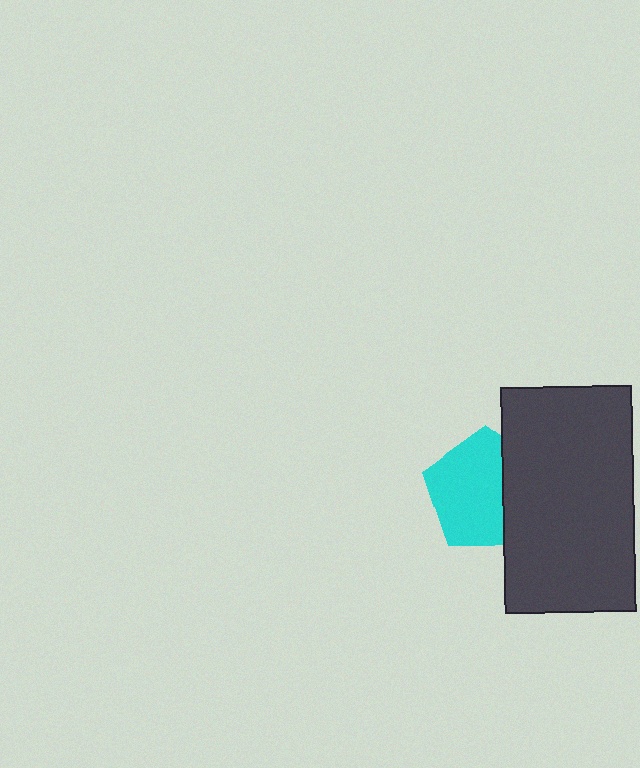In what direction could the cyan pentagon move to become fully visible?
The cyan pentagon could move left. That would shift it out from behind the dark gray rectangle entirely.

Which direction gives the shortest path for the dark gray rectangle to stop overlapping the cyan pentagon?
Moving right gives the shortest separation.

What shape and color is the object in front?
The object in front is a dark gray rectangle.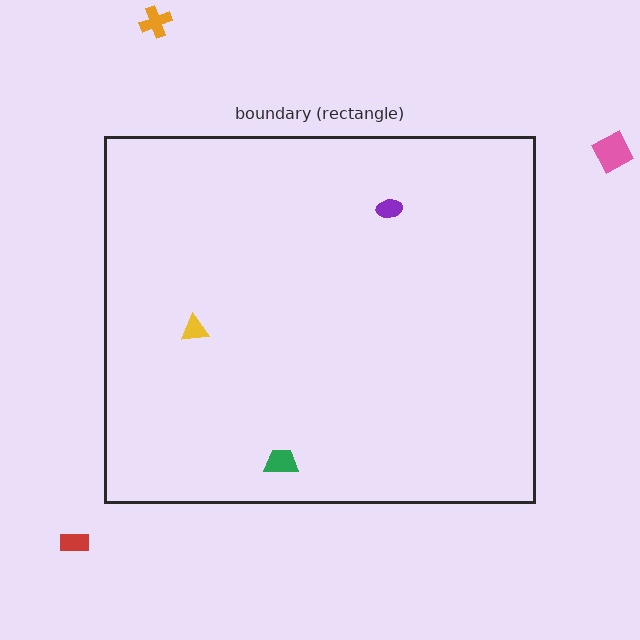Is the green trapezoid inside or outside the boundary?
Inside.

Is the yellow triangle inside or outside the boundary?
Inside.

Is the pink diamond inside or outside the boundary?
Outside.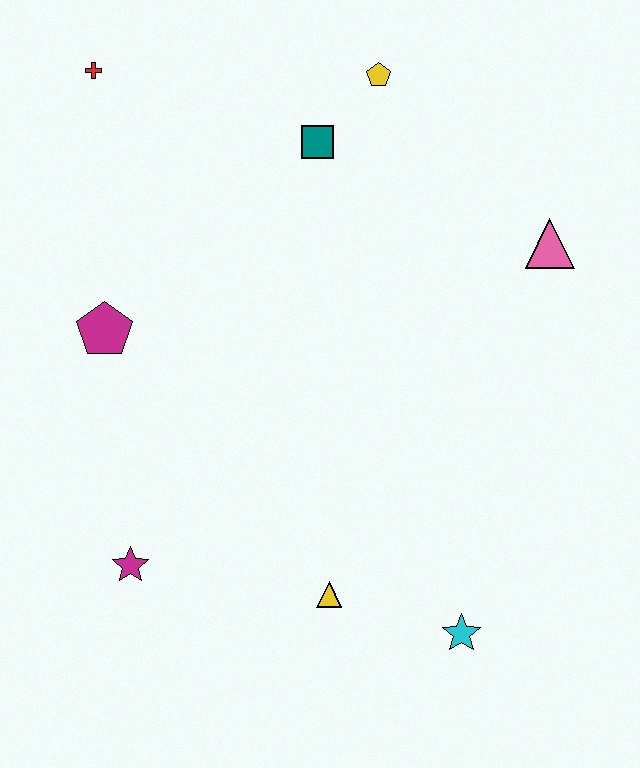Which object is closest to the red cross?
The teal square is closest to the red cross.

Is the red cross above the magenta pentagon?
Yes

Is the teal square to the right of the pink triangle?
No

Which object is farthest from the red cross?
The cyan star is farthest from the red cross.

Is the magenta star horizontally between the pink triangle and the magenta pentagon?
Yes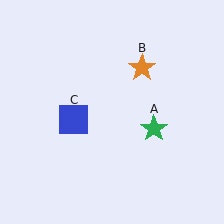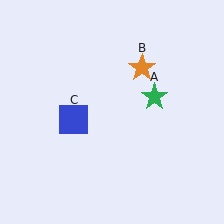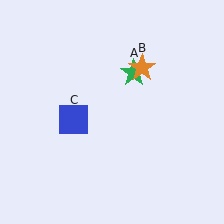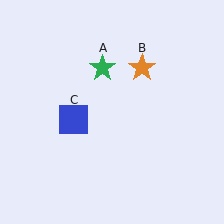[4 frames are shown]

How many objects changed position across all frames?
1 object changed position: green star (object A).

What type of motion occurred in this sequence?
The green star (object A) rotated counterclockwise around the center of the scene.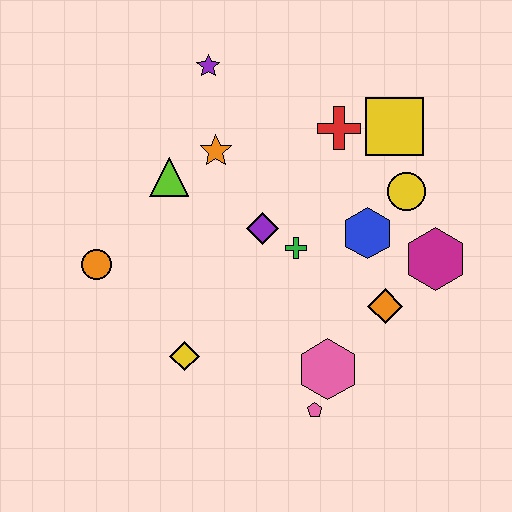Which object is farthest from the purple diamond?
The pink pentagon is farthest from the purple diamond.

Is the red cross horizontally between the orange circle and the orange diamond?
Yes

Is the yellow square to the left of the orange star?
No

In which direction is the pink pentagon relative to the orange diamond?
The pink pentagon is below the orange diamond.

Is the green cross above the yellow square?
No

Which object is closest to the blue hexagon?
The yellow circle is closest to the blue hexagon.